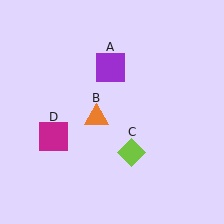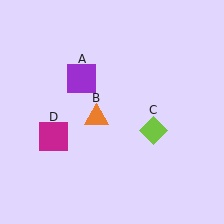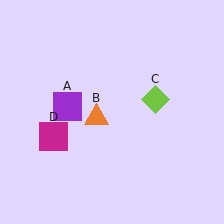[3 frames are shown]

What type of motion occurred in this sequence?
The purple square (object A), lime diamond (object C) rotated counterclockwise around the center of the scene.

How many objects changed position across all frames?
2 objects changed position: purple square (object A), lime diamond (object C).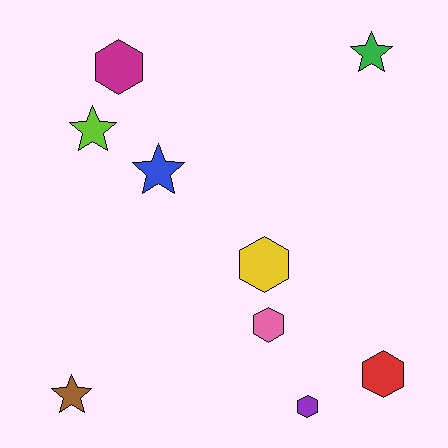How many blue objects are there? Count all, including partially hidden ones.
There is 1 blue object.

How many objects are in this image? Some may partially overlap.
There are 9 objects.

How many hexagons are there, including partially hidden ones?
There are 5 hexagons.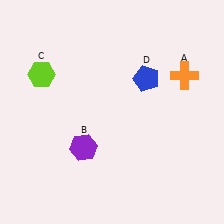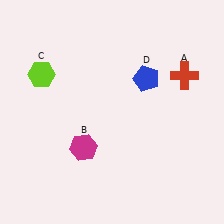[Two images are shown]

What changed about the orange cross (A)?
In Image 1, A is orange. In Image 2, it changed to red.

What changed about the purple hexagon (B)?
In Image 1, B is purple. In Image 2, it changed to magenta.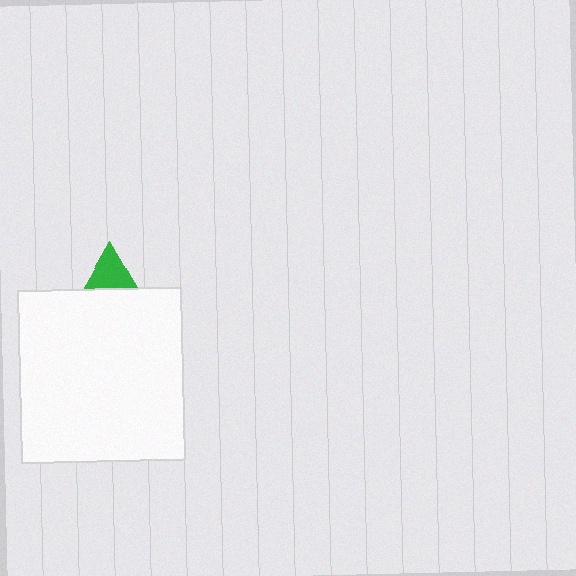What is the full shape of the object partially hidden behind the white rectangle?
The partially hidden object is a green triangle.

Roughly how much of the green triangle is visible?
A small part of it is visible (roughly 32%).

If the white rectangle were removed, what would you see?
You would see the complete green triangle.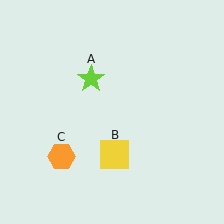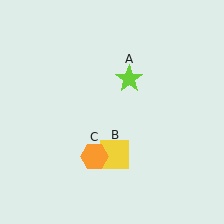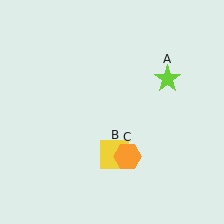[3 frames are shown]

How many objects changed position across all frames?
2 objects changed position: lime star (object A), orange hexagon (object C).